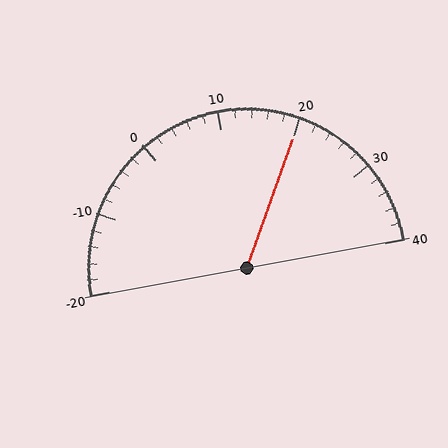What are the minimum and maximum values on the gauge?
The gauge ranges from -20 to 40.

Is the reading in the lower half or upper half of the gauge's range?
The reading is in the upper half of the range (-20 to 40).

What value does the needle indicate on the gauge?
The needle indicates approximately 20.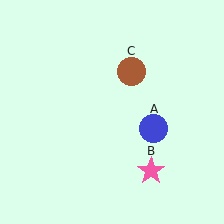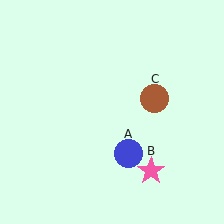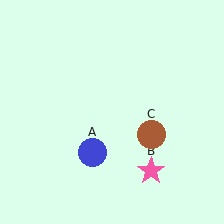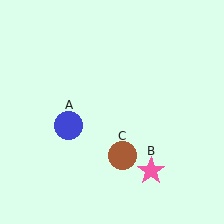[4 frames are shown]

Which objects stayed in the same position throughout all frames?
Pink star (object B) remained stationary.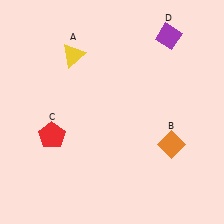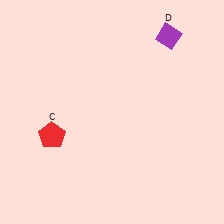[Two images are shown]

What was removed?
The orange diamond (B), the yellow triangle (A) were removed in Image 2.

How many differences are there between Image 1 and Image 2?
There are 2 differences between the two images.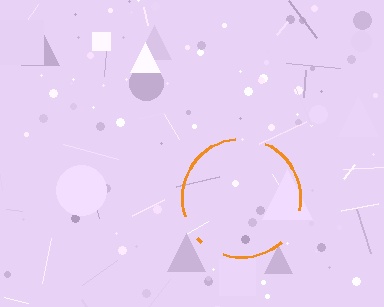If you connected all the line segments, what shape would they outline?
They would outline a circle.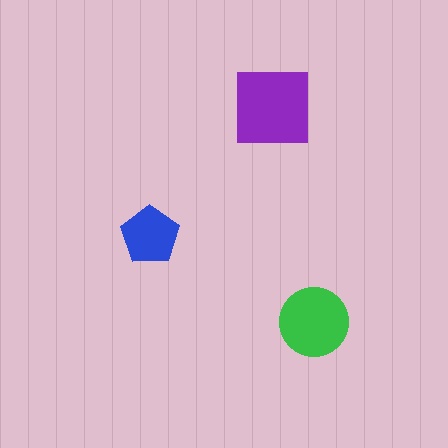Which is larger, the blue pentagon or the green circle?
The green circle.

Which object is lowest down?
The green circle is bottommost.